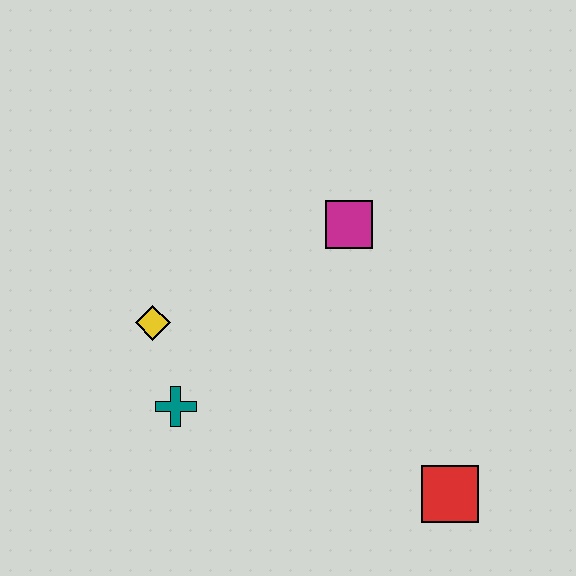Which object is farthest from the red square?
The yellow diamond is farthest from the red square.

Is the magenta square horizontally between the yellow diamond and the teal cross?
No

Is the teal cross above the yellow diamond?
No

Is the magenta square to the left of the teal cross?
No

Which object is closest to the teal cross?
The yellow diamond is closest to the teal cross.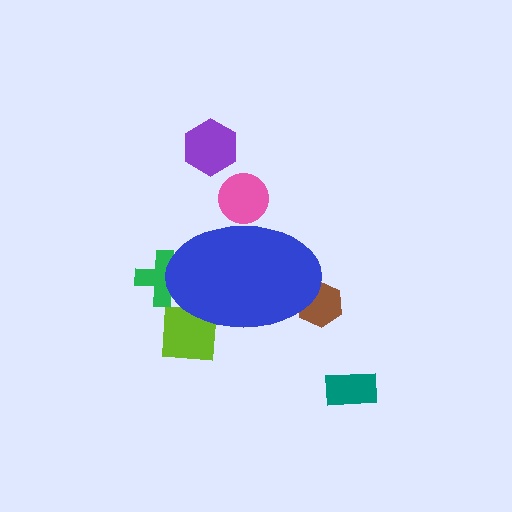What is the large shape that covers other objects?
A blue ellipse.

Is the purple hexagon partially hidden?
No, the purple hexagon is fully visible.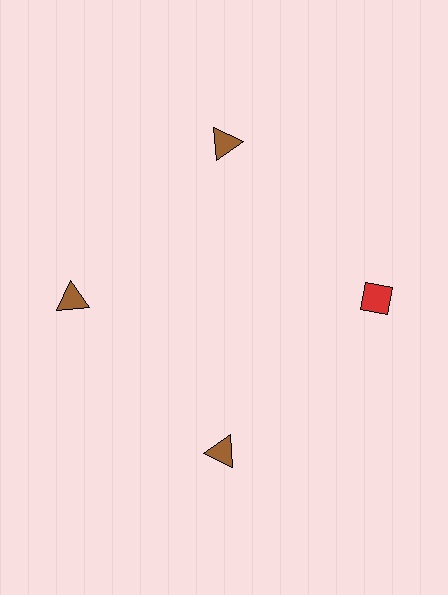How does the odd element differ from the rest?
It differs in both color (red instead of brown) and shape (diamond instead of triangle).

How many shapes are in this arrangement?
There are 4 shapes arranged in a ring pattern.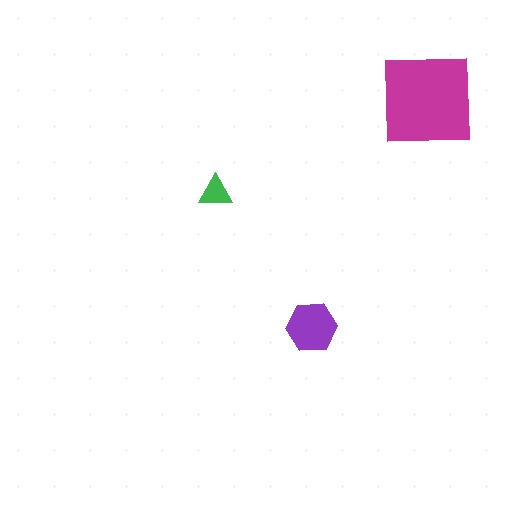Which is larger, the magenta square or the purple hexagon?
The magenta square.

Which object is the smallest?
The green triangle.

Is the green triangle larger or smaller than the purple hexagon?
Smaller.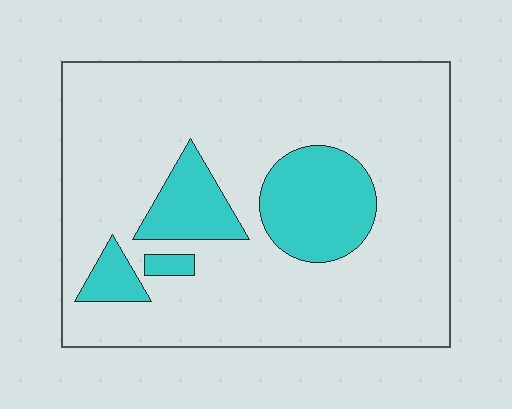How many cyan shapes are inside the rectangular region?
4.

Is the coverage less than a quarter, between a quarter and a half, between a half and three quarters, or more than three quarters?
Less than a quarter.